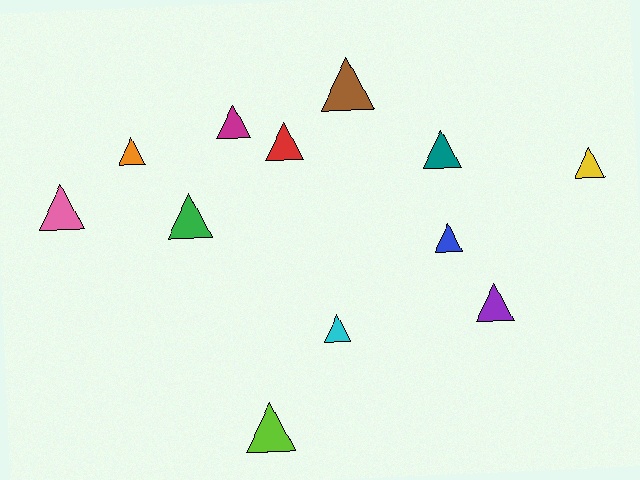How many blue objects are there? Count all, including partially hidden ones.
There is 1 blue object.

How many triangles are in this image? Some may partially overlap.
There are 12 triangles.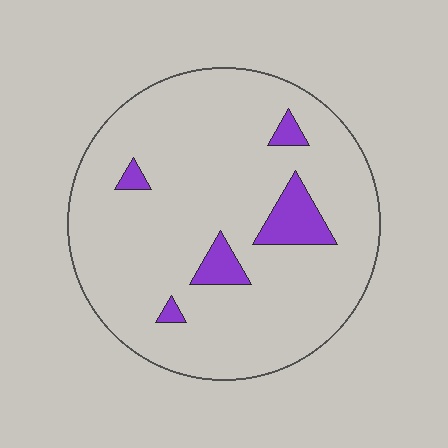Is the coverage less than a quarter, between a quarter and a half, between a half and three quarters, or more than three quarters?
Less than a quarter.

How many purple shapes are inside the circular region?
5.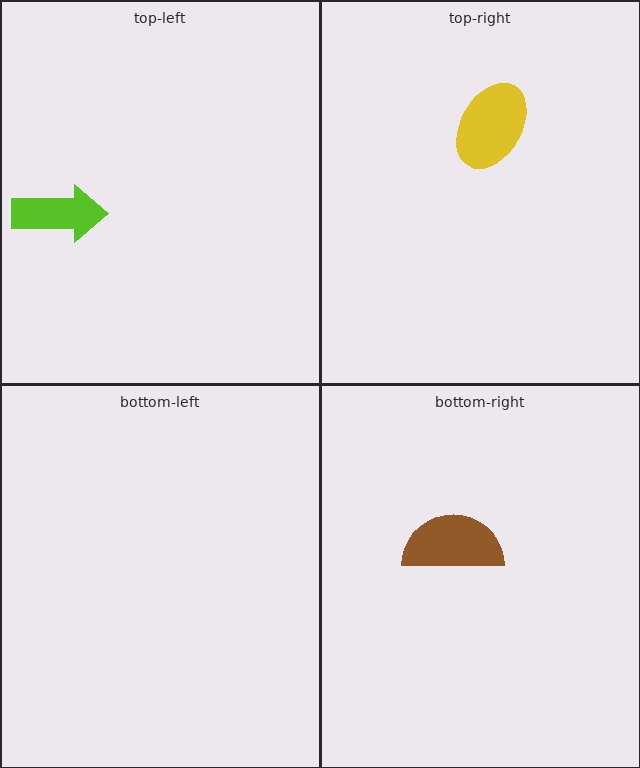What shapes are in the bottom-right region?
The brown semicircle.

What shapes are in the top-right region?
The yellow ellipse.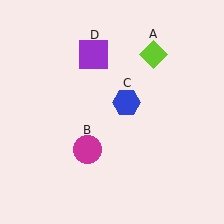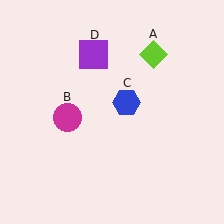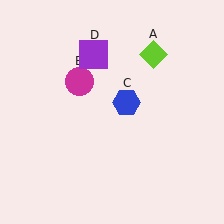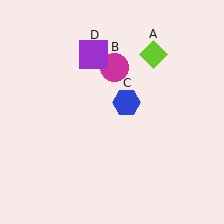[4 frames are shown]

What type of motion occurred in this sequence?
The magenta circle (object B) rotated clockwise around the center of the scene.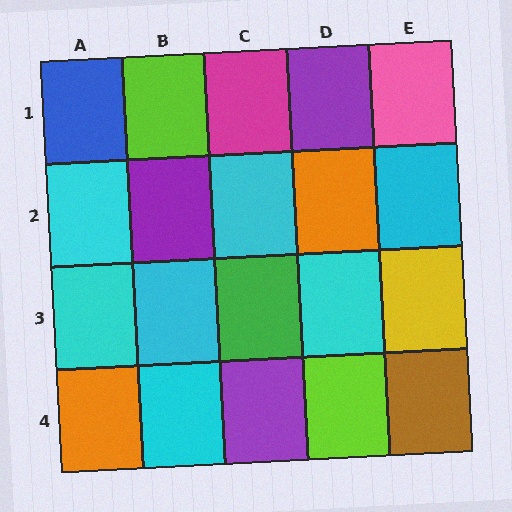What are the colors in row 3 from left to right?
Cyan, cyan, green, cyan, yellow.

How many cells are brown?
1 cell is brown.